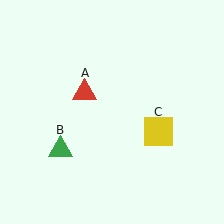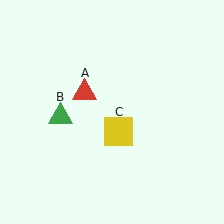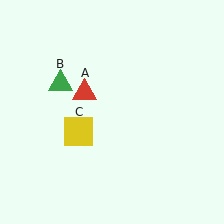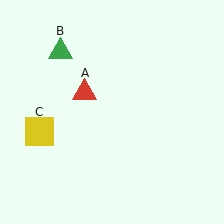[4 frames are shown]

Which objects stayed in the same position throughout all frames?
Red triangle (object A) remained stationary.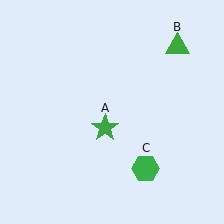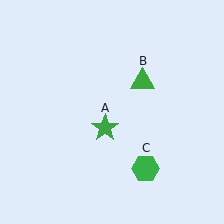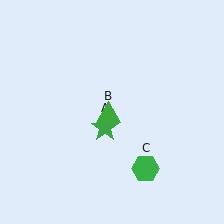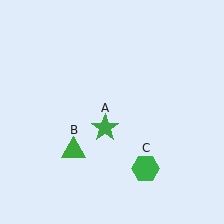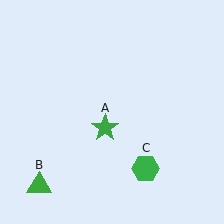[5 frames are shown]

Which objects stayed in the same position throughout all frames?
Green star (object A) and green hexagon (object C) remained stationary.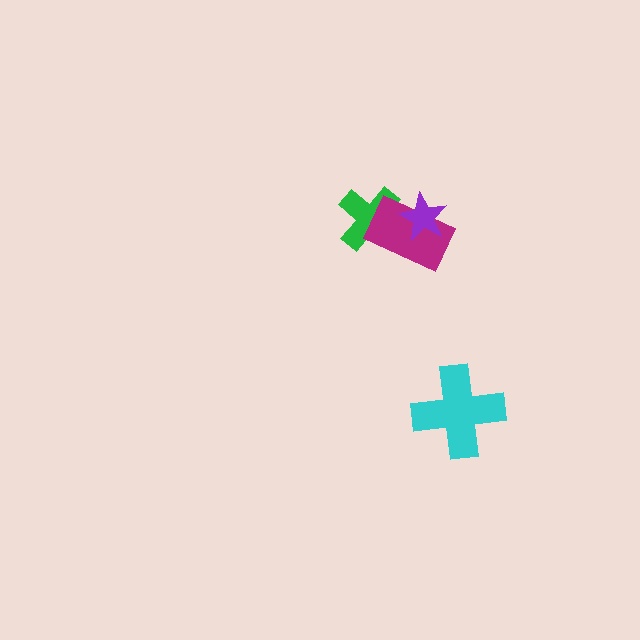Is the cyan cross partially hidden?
No, no other shape covers it.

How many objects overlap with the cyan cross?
0 objects overlap with the cyan cross.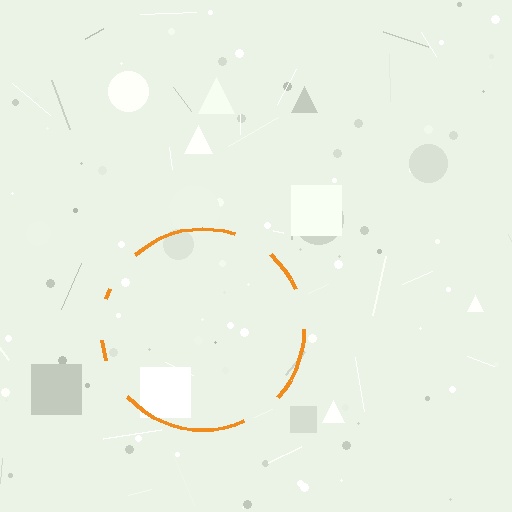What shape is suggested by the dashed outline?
The dashed outline suggests a circle.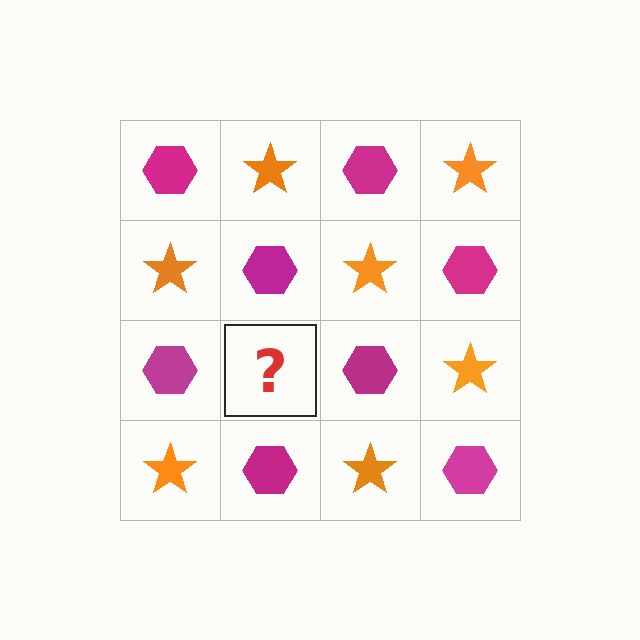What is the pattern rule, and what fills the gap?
The rule is that it alternates magenta hexagon and orange star in a checkerboard pattern. The gap should be filled with an orange star.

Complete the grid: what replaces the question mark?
The question mark should be replaced with an orange star.